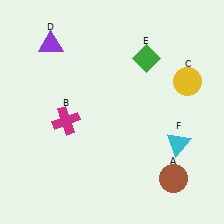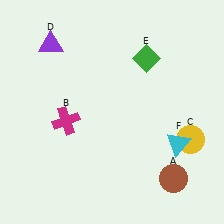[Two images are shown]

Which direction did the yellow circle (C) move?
The yellow circle (C) moved down.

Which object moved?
The yellow circle (C) moved down.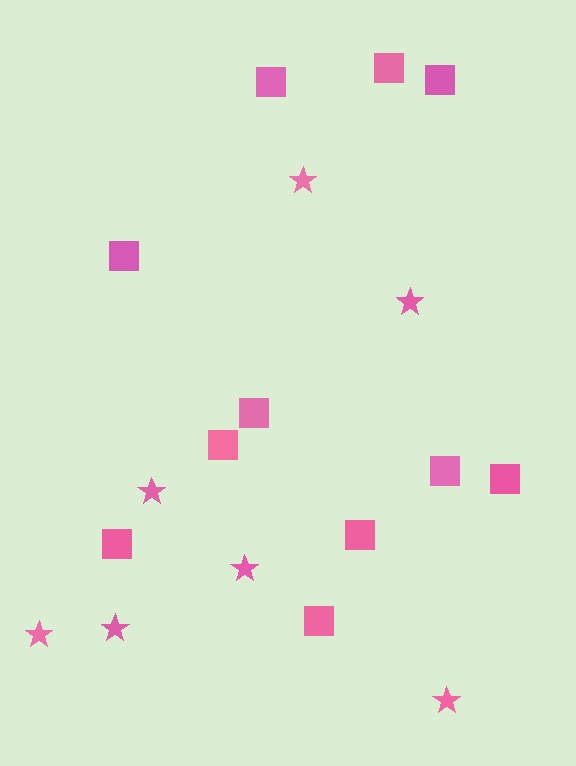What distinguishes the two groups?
There are 2 groups: one group of squares (11) and one group of stars (7).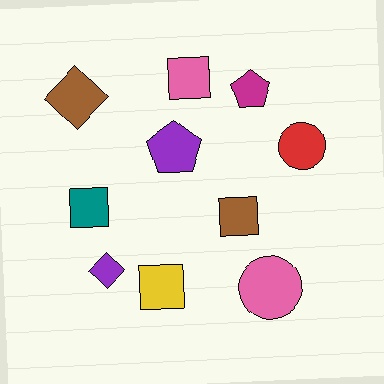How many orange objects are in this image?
There are no orange objects.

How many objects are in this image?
There are 10 objects.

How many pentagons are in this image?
There are 2 pentagons.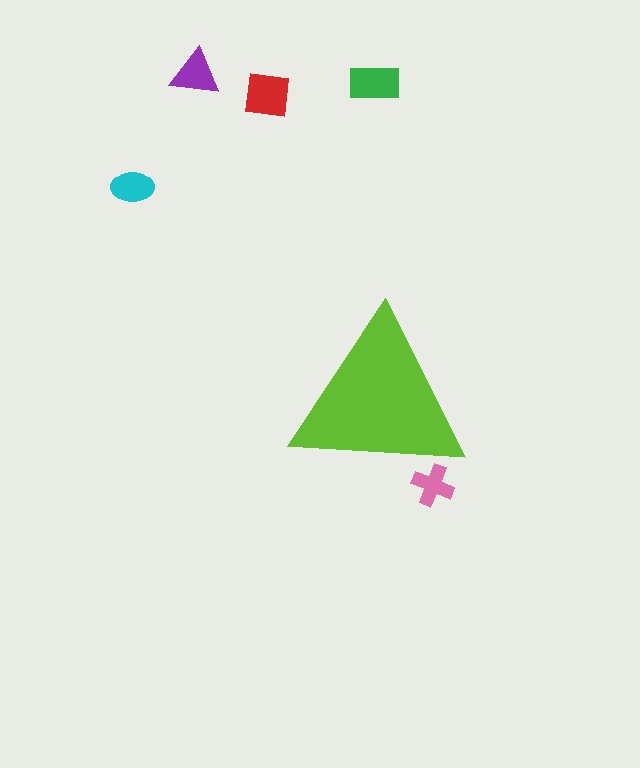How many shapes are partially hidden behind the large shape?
1 shape is partially hidden.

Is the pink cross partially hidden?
Yes, the pink cross is partially hidden behind the lime triangle.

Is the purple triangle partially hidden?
No, the purple triangle is fully visible.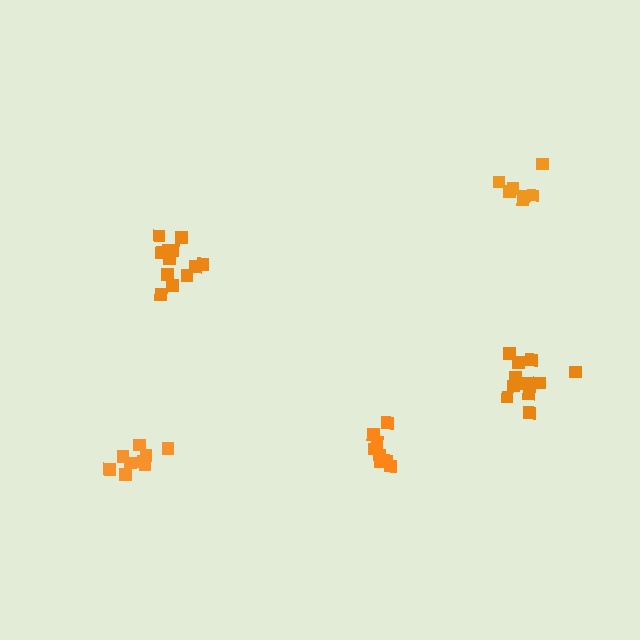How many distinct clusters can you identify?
There are 5 distinct clusters.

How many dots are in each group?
Group 1: 9 dots, Group 2: 8 dots, Group 3: 12 dots, Group 4: 12 dots, Group 5: 7 dots (48 total).